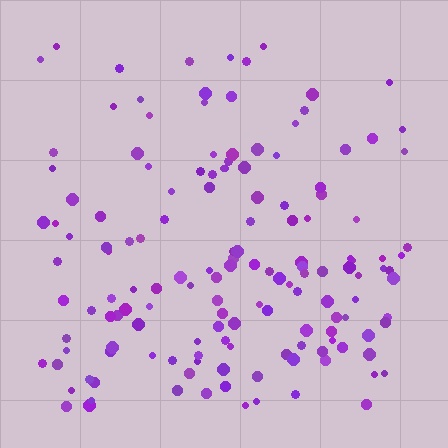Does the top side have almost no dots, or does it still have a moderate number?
Still a moderate number, just noticeably fewer than the bottom.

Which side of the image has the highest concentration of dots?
The bottom.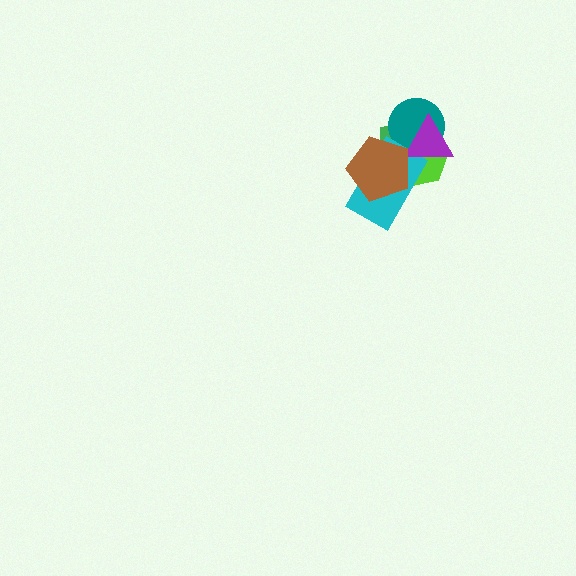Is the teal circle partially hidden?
Yes, it is partially covered by another shape.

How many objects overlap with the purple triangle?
5 objects overlap with the purple triangle.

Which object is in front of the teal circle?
The purple triangle is in front of the teal circle.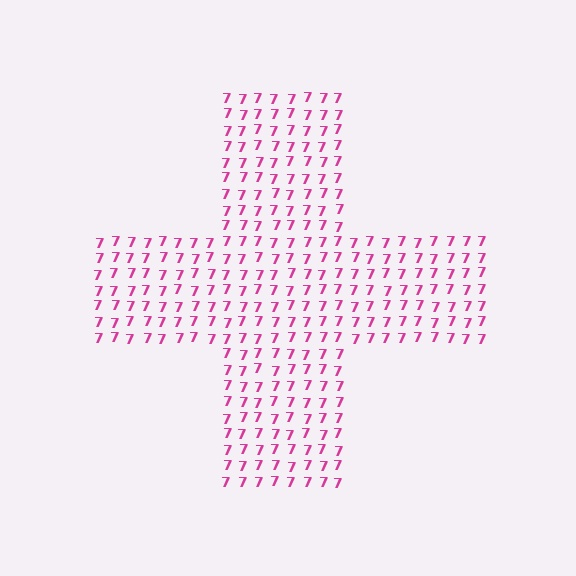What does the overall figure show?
The overall figure shows a cross.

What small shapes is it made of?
It is made of small digit 7's.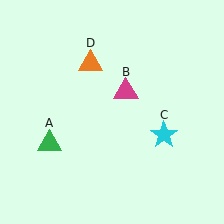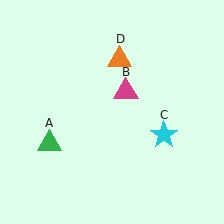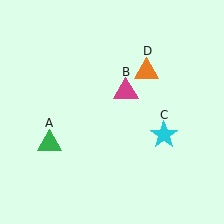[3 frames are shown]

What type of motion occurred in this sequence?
The orange triangle (object D) rotated clockwise around the center of the scene.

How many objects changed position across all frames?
1 object changed position: orange triangle (object D).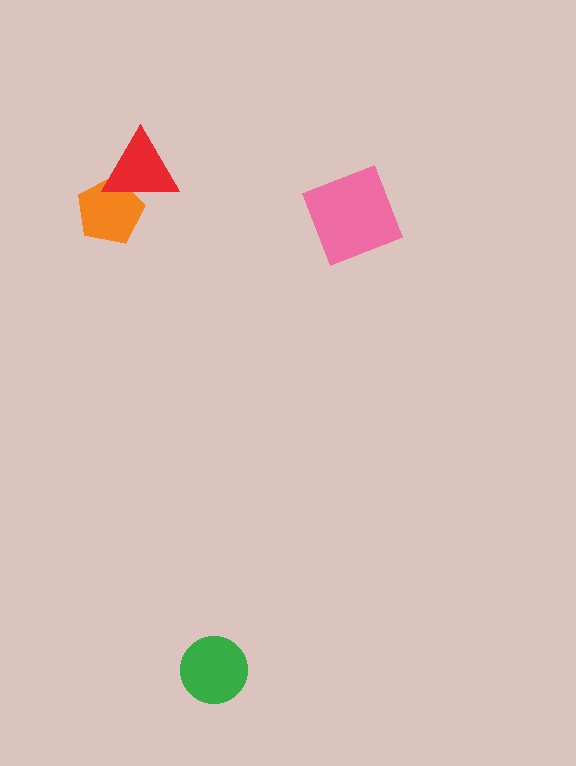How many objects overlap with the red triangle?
1 object overlaps with the red triangle.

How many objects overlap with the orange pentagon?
1 object overlaps with the orange pentagon.